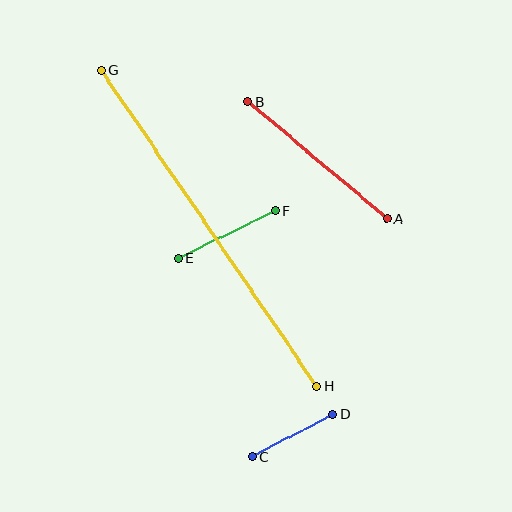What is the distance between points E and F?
The distance is approximately 108 pixels.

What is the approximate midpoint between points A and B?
The midpoint is at approximately (318, 160) pixels.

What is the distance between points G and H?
The distance is approximately 383 pixels.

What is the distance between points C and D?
The distance is approximately 91 pixels.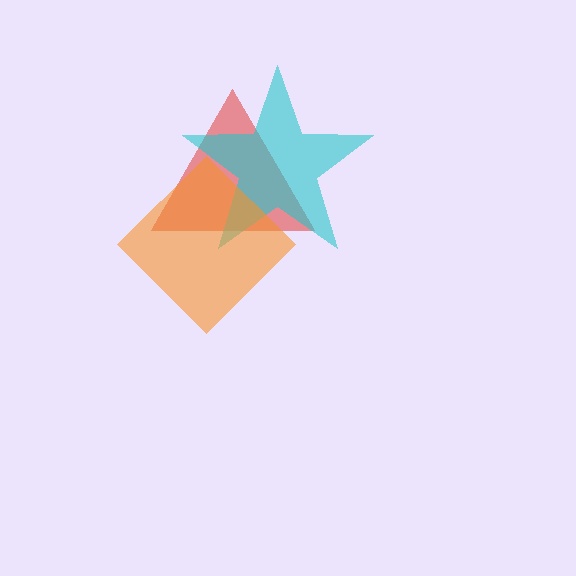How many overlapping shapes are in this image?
There are 3 overlapping shapes in the image.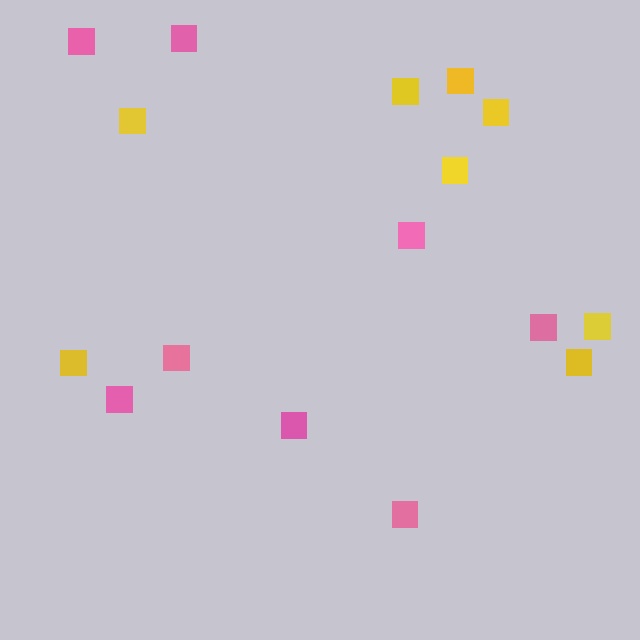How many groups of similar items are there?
There are 2 groups: one group of yellow squares (8) and one group of pink squares (8).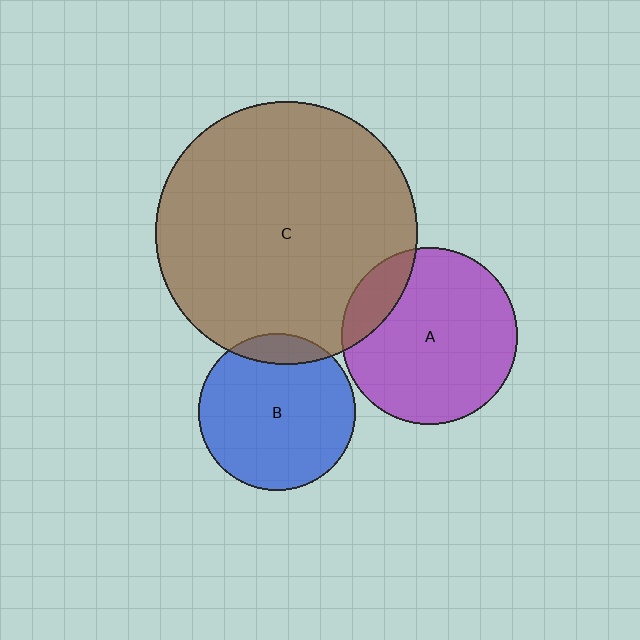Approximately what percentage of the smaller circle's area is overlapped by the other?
Approximately 15%.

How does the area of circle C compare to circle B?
Approximately 2.8 times.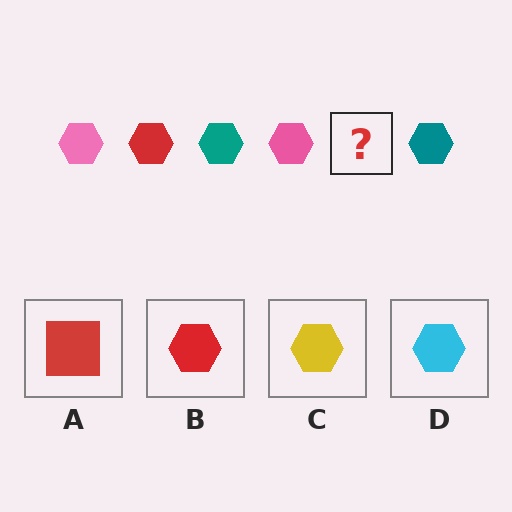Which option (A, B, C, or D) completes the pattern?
B.